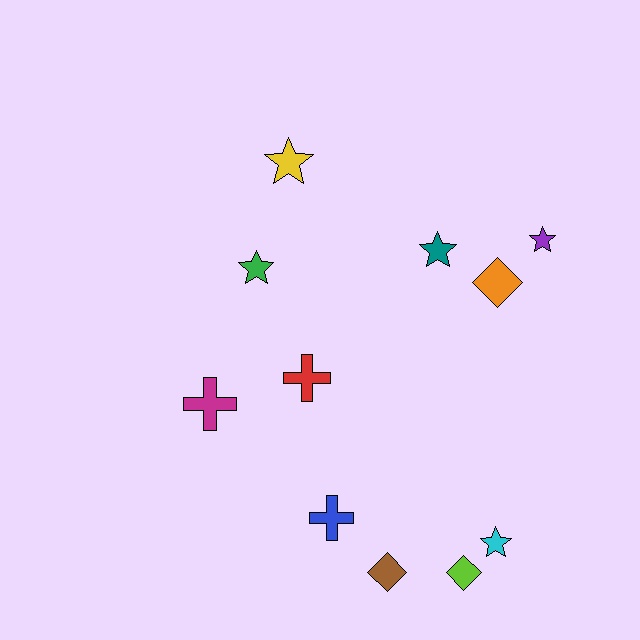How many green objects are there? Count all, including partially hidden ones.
There is 1 green object.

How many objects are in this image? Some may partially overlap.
There are 11 objects.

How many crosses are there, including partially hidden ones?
There are 3 crosses.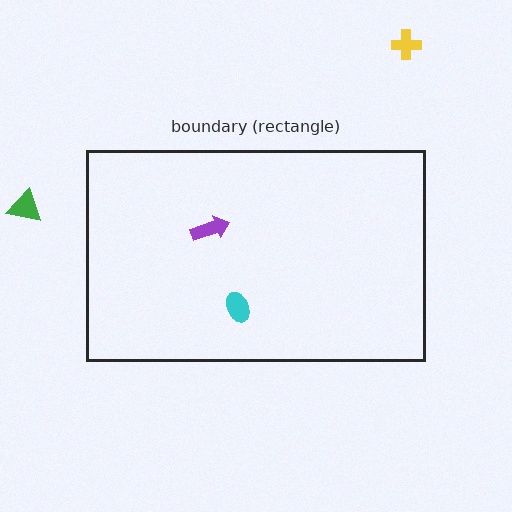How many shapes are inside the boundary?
2 inside, 2 outside.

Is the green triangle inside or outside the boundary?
Outside.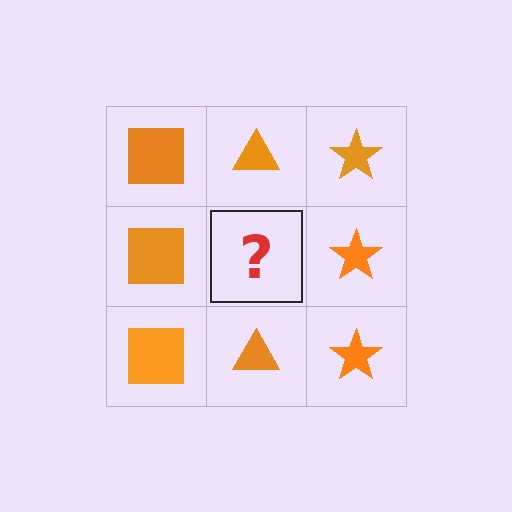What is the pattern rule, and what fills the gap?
The rule is that each column has a consistent shape. The gap should be filled with an orange triangle.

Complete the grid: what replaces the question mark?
The question mark should be replaced with an orange triangle.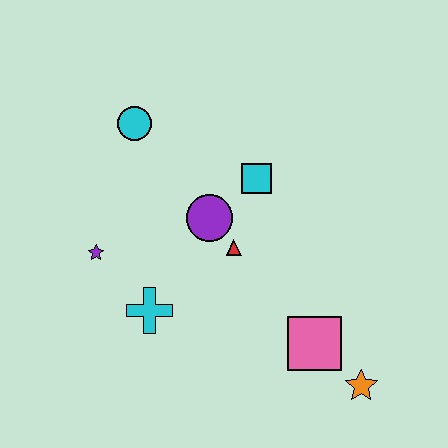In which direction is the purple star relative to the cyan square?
The purple star is to the left of the cyan square.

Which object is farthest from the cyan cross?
The orange star is farthest from the cyan cross.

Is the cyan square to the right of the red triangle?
Yes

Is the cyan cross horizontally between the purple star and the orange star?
Yes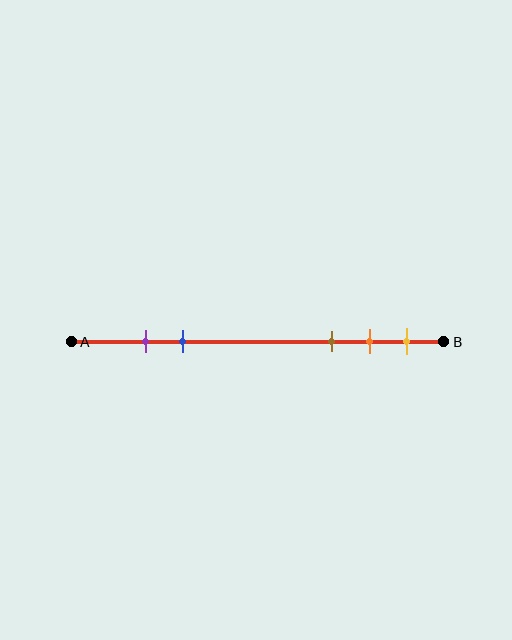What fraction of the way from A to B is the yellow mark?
The yellow mark is approximately 90% (0.9) of the way from A to B.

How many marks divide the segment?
There are 5 marks dividing the segment.